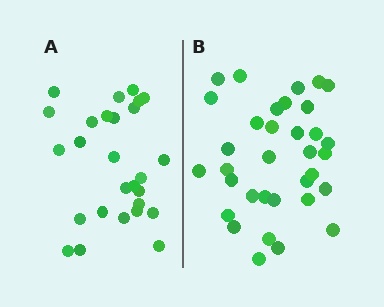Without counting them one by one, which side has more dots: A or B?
Region B (the right region) has more dots.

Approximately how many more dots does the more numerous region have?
Region B has roughly 8 or so more dots than region A.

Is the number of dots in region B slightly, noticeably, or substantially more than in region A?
Region B has noticeably more, but not dramatically so. The ratio is roughly 1.3 to 1.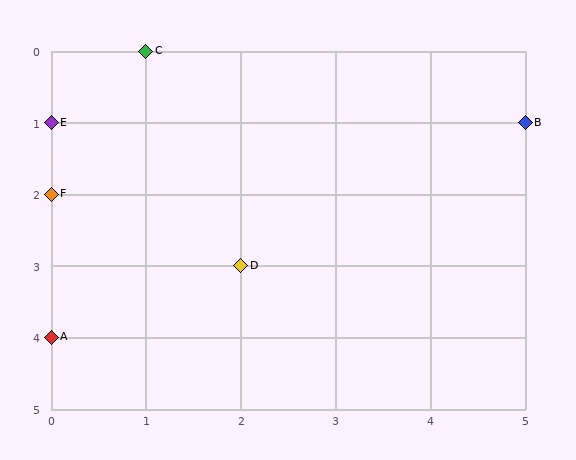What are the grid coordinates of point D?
Point D is at grid coordinates (2, 3).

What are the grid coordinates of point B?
Point B is at grid coordinates (5, 1).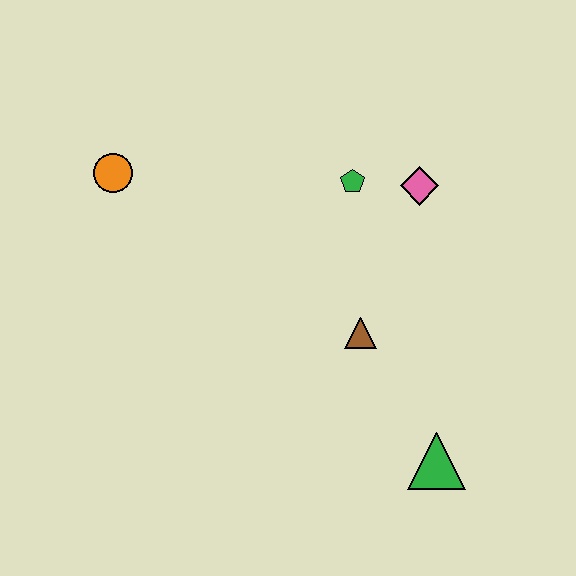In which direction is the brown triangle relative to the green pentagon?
The brown triangle is below the green pentagon.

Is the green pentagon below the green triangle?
No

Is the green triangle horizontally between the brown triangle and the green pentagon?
No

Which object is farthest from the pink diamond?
The orange circle is farthest from the pink diamond.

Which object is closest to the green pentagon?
The pink diamond is closest to the green pentagon.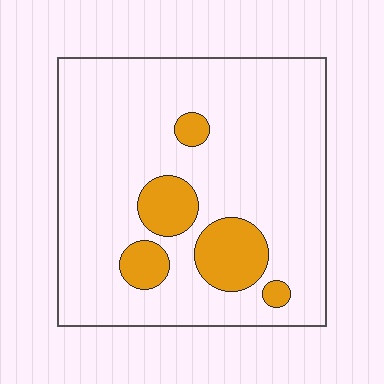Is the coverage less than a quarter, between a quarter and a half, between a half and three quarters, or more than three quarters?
Less than a quarter.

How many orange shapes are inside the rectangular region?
5.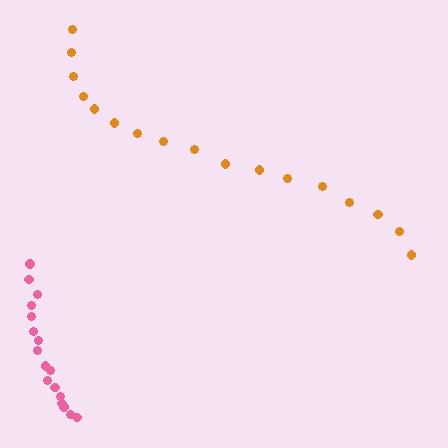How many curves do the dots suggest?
There are 2 distinct paths.